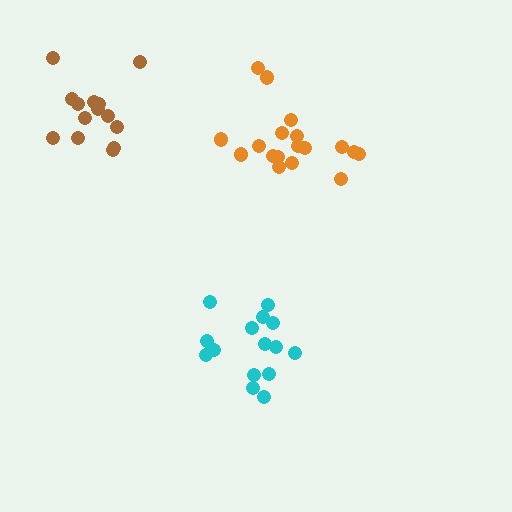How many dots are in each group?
Group 1: 15 dots, Group 2: 14 dots, Group 3: 18 dots (47 total).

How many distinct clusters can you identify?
There are 3 distinct clusters.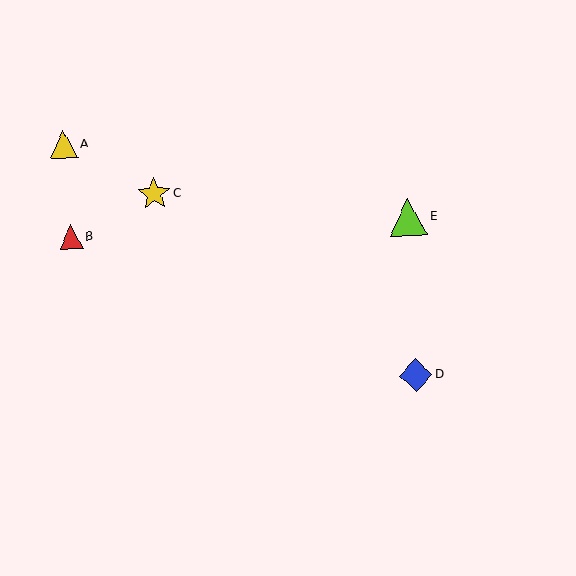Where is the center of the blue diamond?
The center of the blue diamond is at (416, 375).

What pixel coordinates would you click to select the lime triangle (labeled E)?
Click at (408, 217) to select the lime triangle E.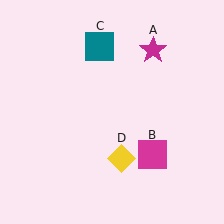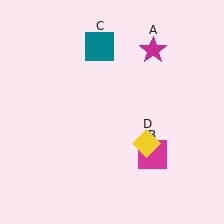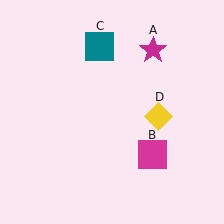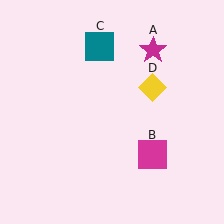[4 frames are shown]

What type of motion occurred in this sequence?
The yellow diamond (object D) rotated counterclockwise around the center of the scene.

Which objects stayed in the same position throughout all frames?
Magenta star (object A) and magenta square (object B) and teal square (object C) remained stationary.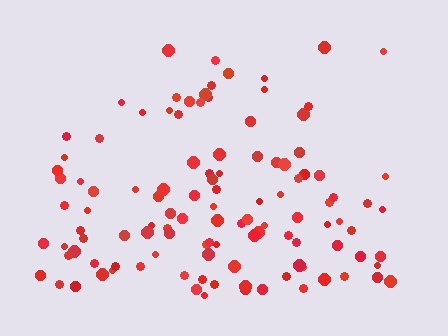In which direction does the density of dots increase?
From top to bottom, with the bottom side densest.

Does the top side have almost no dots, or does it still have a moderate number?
Still a moderate number, just noticeably fewer than the bottom.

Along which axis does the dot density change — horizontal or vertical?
Vertical.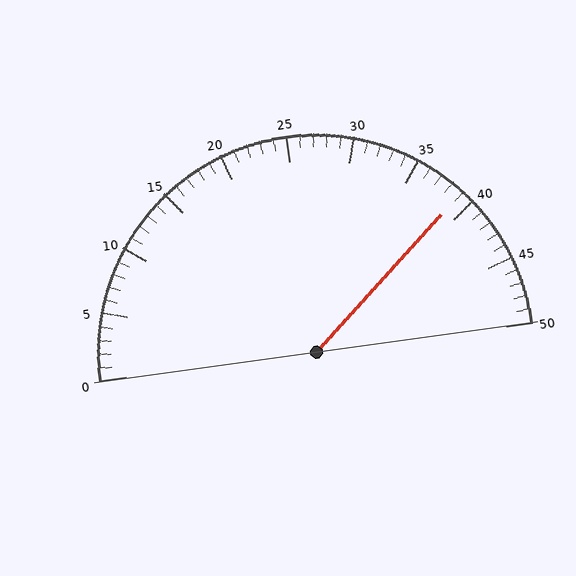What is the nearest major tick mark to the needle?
The nearest major tick mark is 40.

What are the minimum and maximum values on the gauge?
The gauge ranges from 0 to 50.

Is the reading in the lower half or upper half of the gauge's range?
The reading is in the upper half of the range (0 to 50).